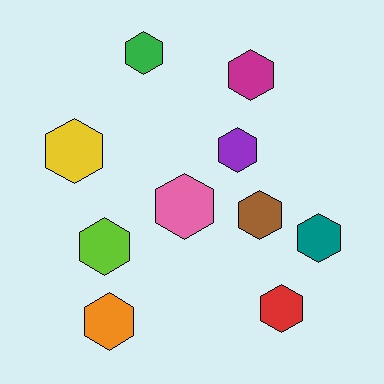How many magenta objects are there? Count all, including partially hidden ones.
There is 1 magenta object.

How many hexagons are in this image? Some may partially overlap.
There are 10 hexagons.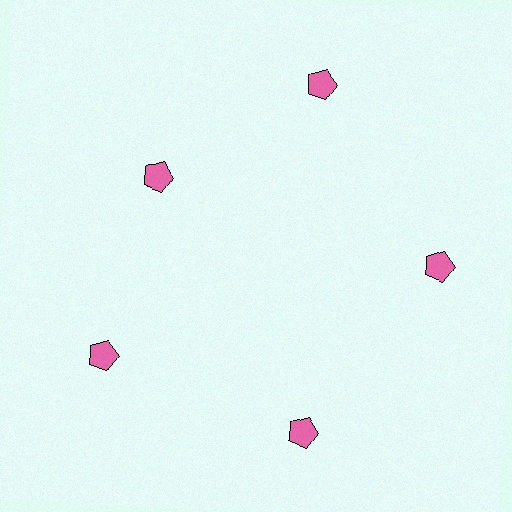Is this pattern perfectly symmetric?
No. The 5 pink pentagons are arranged in a ring, but one element near the 10 o'clock position is pulled inward toward the center, breaking the 5-fold rotational symmetry.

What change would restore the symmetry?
The symmetry would be restored by moving it outward, back onto the ring so that all 5 pentagons sit at equal angles and equal distance from the center.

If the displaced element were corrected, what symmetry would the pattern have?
It would have 5-fold rotational symmetry — the pattern would map onto itself every 72 degrees.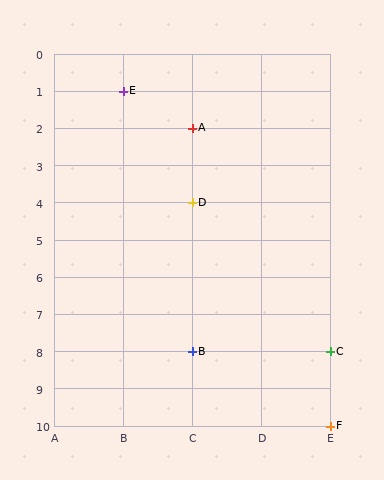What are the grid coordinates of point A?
Point A is at grid coordinates (C, 2).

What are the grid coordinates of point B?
Point B is at grid coordinates (C, 8).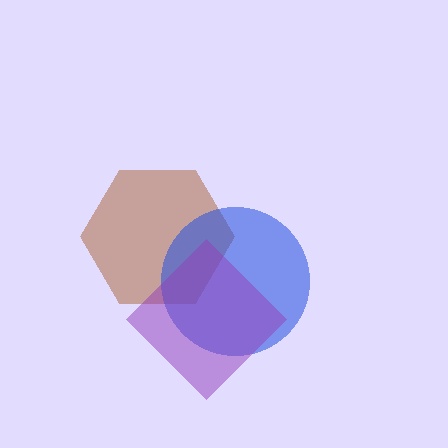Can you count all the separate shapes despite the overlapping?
Yes, there are 3 separate shapes.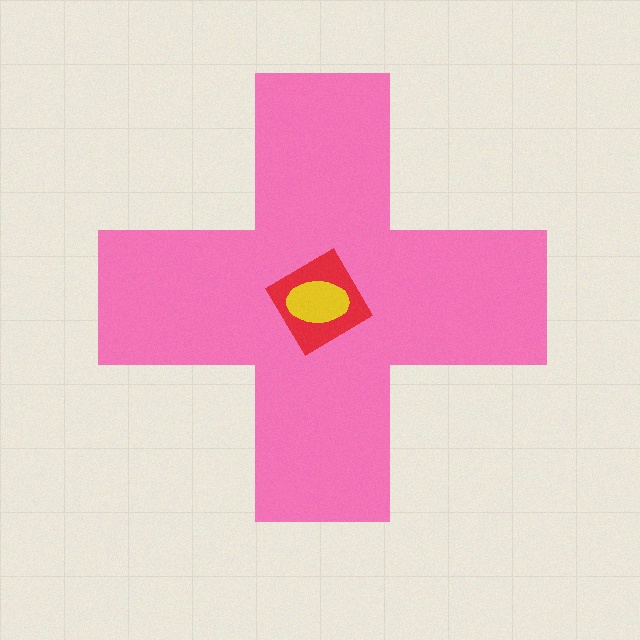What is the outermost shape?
The pink cross.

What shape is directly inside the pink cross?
The red diamond.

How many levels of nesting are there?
3.